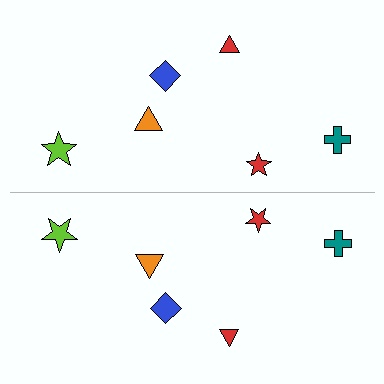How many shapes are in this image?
There are 12 shapes in this image.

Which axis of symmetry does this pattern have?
The pattern has a horizontal axis of symmetry running through the center of the image.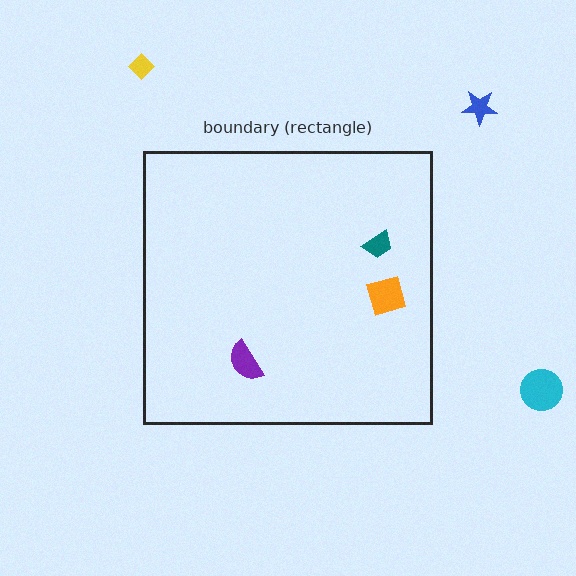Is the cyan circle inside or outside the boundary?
Outside.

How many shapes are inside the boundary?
3 inside, 3 outside.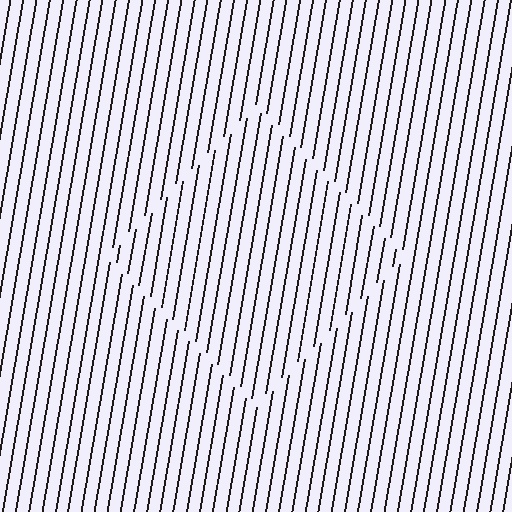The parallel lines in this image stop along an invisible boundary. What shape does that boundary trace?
An illusory square. The interior of the shape contains the same grating, shifted by half a period — the contour is defined by the phase discontinuity where line-ends from the inner and outer gratings abut.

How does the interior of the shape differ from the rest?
The interior of the shape contains the same grating, shifted by half a period — the contour is defined by the phase discontinuity where line-ends from the inner and outer gratings abut.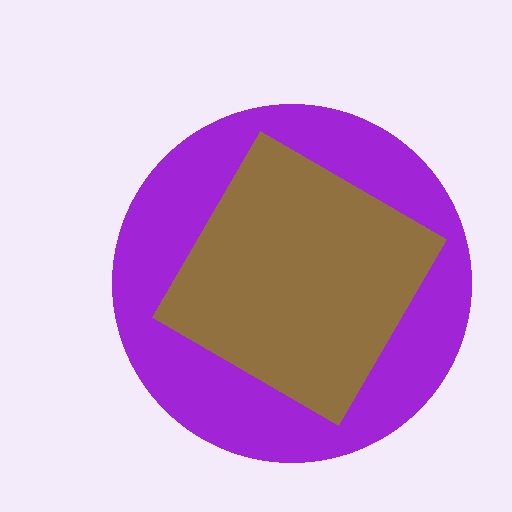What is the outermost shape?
The purple circle.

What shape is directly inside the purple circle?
The brown diamond.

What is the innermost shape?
The brown diamond.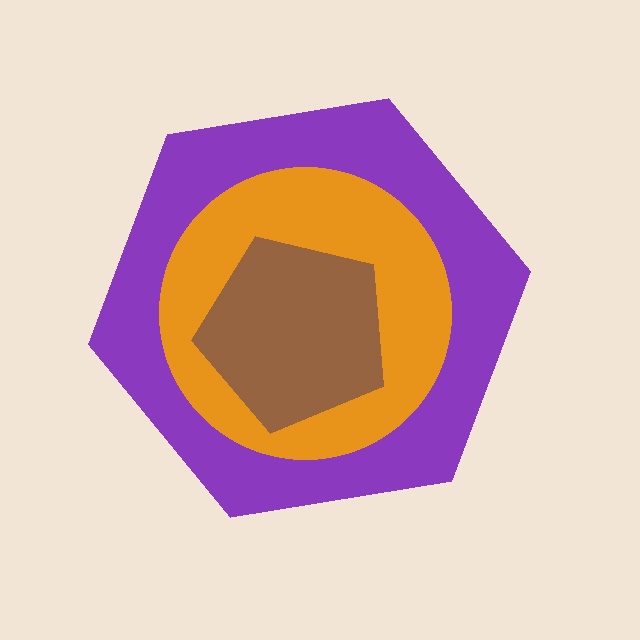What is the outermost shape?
The purple hexagon.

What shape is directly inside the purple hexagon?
The orange circle.